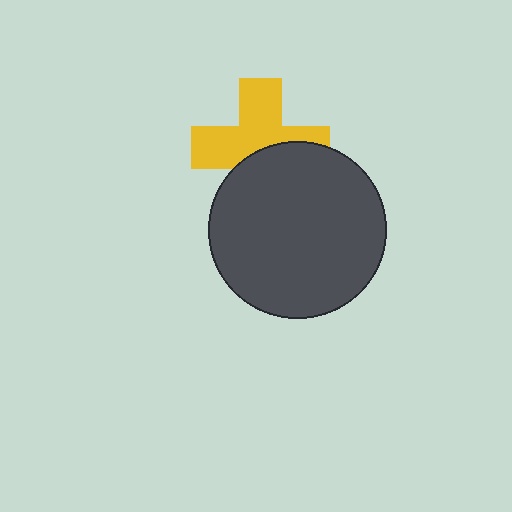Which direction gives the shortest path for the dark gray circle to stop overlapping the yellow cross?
Moving down gives the shortest separation.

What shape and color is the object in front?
The object in front is a dark gray circle.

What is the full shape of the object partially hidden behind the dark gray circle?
The partially hidden object is a yellow cross.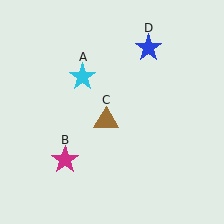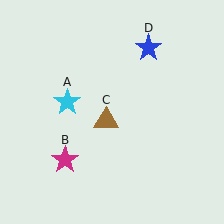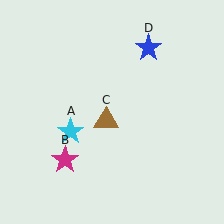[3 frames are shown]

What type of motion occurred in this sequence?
The cyan star (object A) rotated counterclockwise around the center of the scene.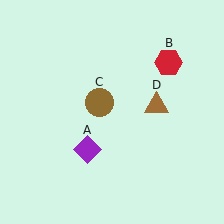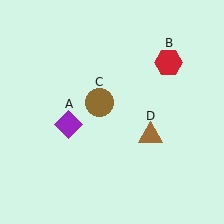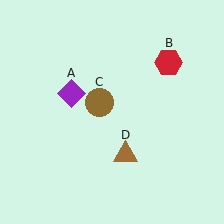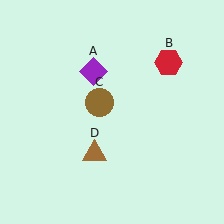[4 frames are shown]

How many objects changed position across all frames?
2 objects changed position: purple diamond (object A), brown triangle (object D).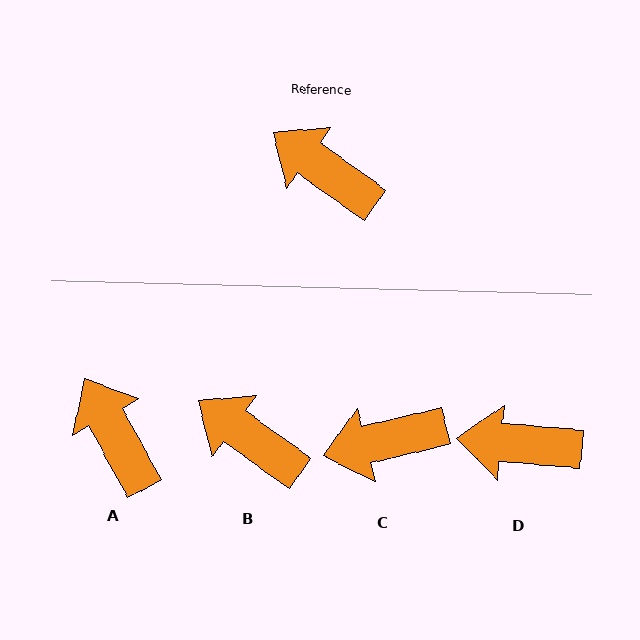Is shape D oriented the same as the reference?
No, it is off by about 31 degrees.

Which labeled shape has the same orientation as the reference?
B.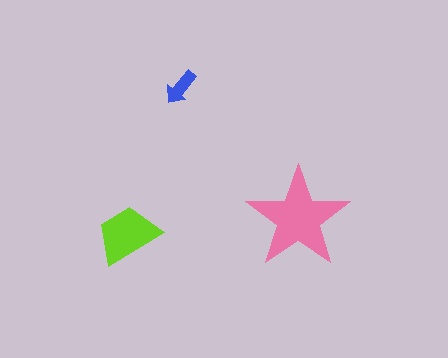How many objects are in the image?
There are 3 objects in the image.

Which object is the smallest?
The blue arrow.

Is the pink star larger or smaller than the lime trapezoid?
Larger.